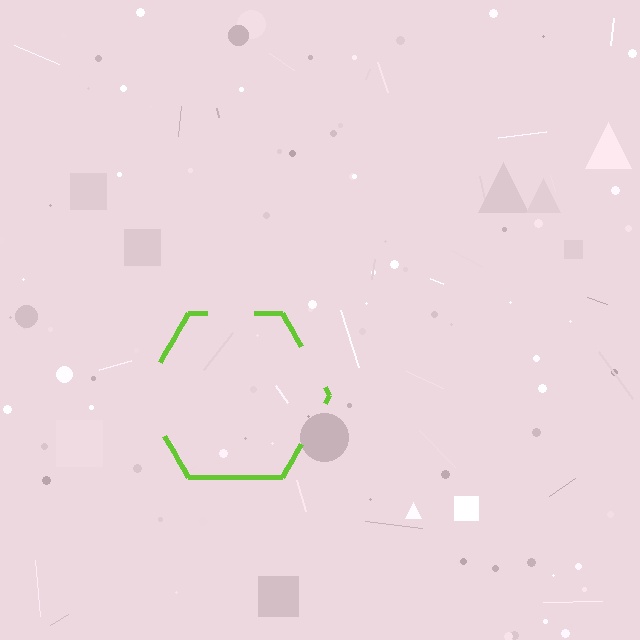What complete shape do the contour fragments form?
The contour fragments form a hexagon.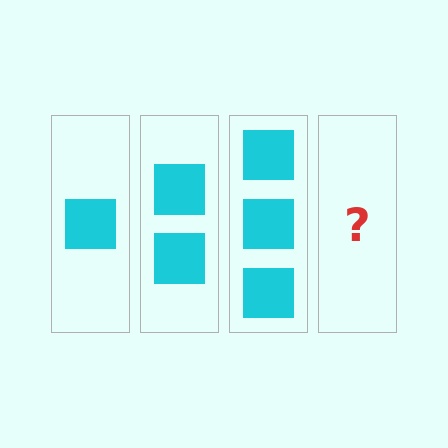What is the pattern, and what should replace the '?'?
The pattern is that each step adds one more square. The '?' should be 4 squares.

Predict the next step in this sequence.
The next step is 4 squares.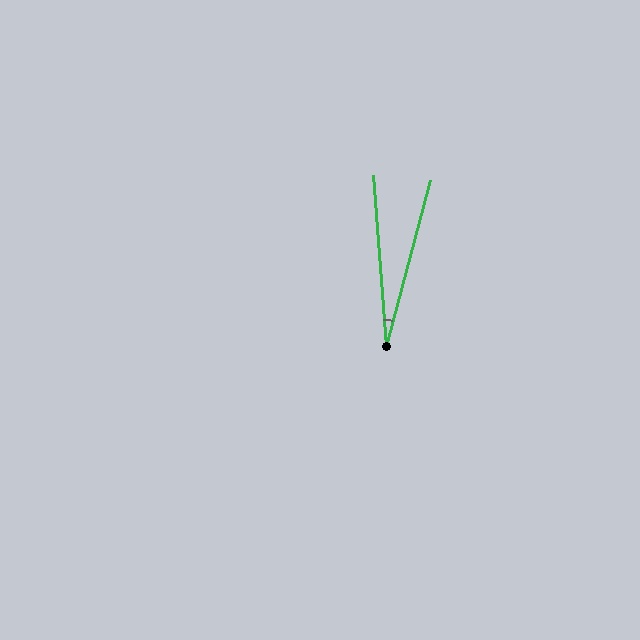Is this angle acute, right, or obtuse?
It is acute.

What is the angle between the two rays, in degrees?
Approximately 19 degrees.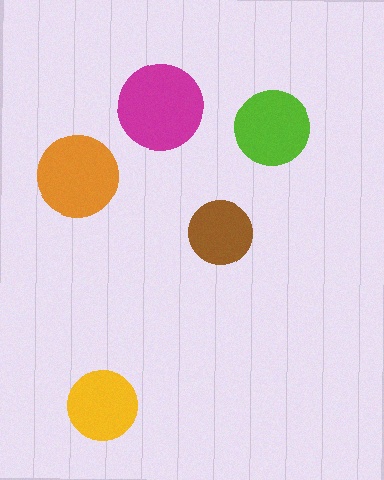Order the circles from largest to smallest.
the magenta one, the orange one, the lime one, the yellow one, the brown one.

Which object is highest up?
The magenta circle is topmost.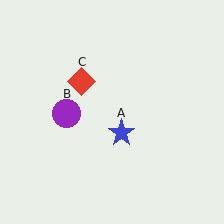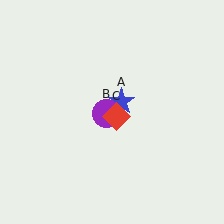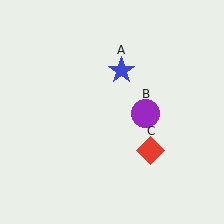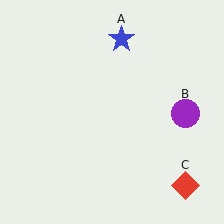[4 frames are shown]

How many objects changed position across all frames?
3 objects changed position: blue star (object A), purple circle (object B), red diamond (object C).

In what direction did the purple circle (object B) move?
The purple circle (object B) moved right.